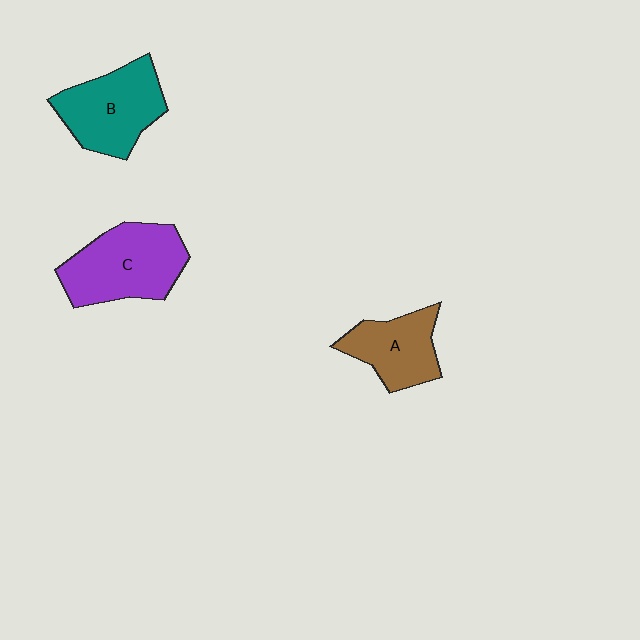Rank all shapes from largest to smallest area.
From largest to smallest: C (purple), B (teal), A (brown).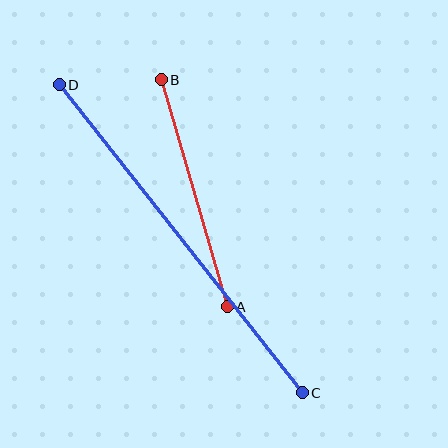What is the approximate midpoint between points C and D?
The midpoint is at approximately (181, 239) pixels.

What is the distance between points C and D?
The distance is approximately 392 pixels.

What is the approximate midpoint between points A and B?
The midpoint is at approximately (194, 193) pixels.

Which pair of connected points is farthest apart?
Points C and D are farthest apart.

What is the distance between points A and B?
The distance is approximately 237 pixels.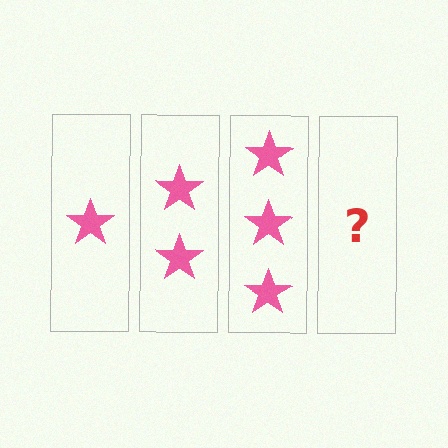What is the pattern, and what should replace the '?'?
The pattern is that each step adds one more star. The '?' should be 4 stars.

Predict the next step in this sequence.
The next step is 4 stars.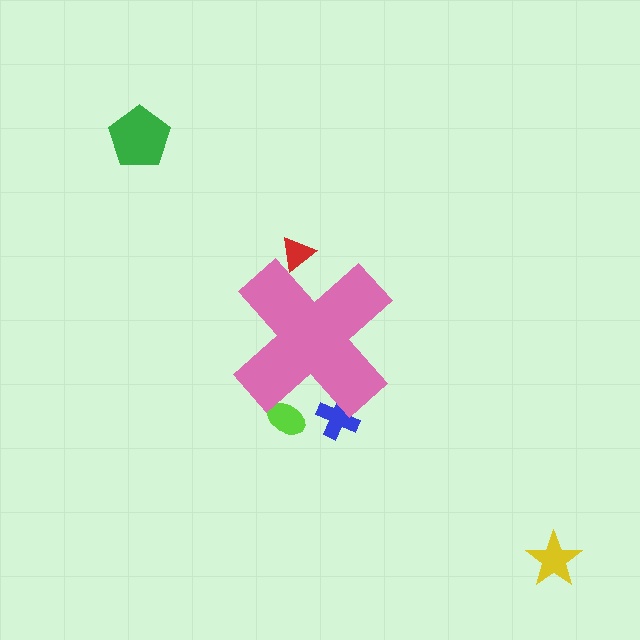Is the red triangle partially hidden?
Yes, the red triangle is partially hidden behind the pink cross.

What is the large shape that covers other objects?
A pink cross.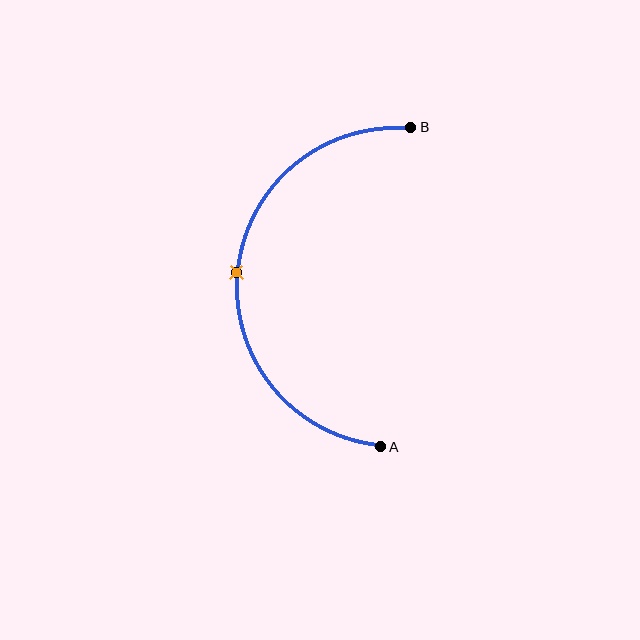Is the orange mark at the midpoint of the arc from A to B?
Yes. The orange mark lies on the arc at equal arc-length from both A and B — it is the arc midpoint.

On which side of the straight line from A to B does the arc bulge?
The arc bulges to the left of the straight line connecting A and B.